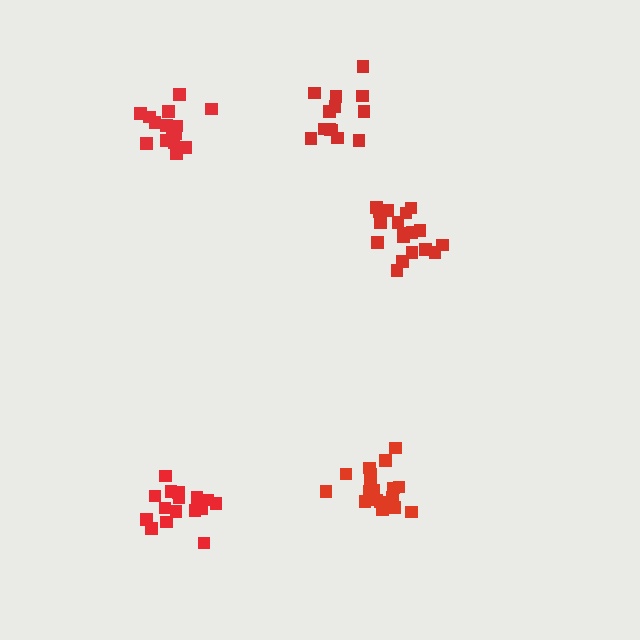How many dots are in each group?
Group 1: 15 dots, Group 2: 19 dots, Group 3: 18 dots, Group 4: 13 dots, Group 5: 16 dots (81 total).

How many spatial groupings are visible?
There are 5 spatial groupings.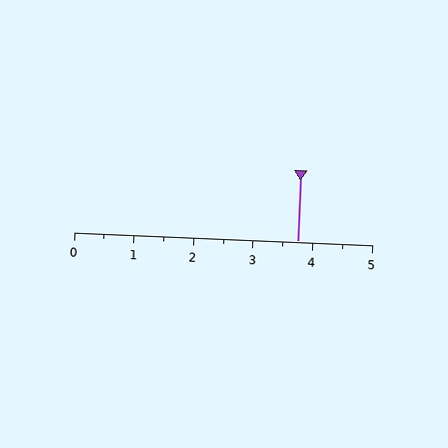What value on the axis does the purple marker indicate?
The marker indicates approximately 3.8.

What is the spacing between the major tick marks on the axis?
The major ticks are spaced 1 apart.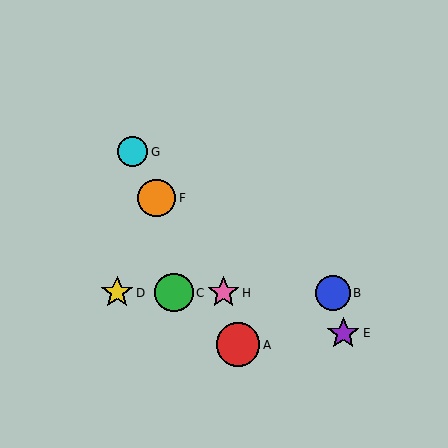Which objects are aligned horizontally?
Objects B, C, D, H are aligned horizontally.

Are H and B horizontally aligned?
Yes, both are at y≈293.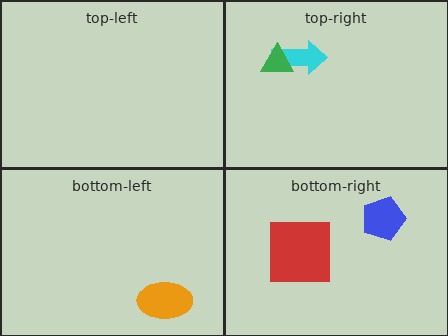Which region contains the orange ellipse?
The bottom-left region.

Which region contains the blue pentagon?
The bottom-right region.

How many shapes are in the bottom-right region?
2.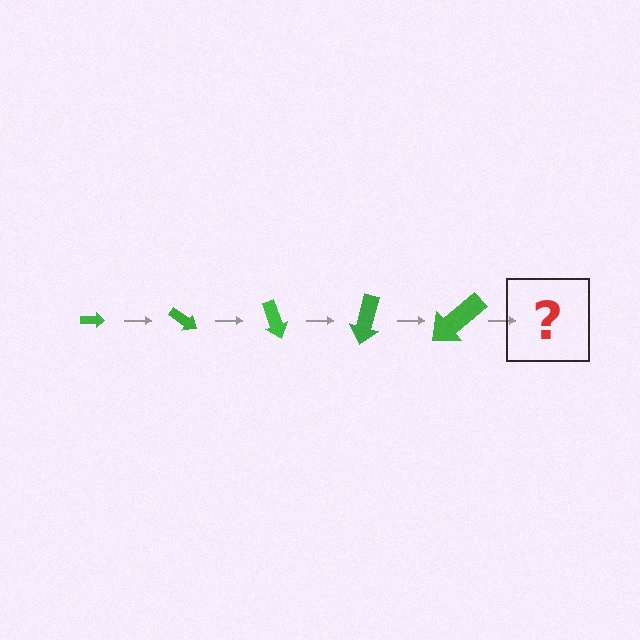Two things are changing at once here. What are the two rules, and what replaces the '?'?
The two rules are that the arrow grows larger each step and it rotates 35 degrees each step. The '?' should be an arrow, larger than the previous one and rotated 175 degrees from the start.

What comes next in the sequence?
The next element should be an arrow, larger than the previous one and rotated 175 degrees from the start.